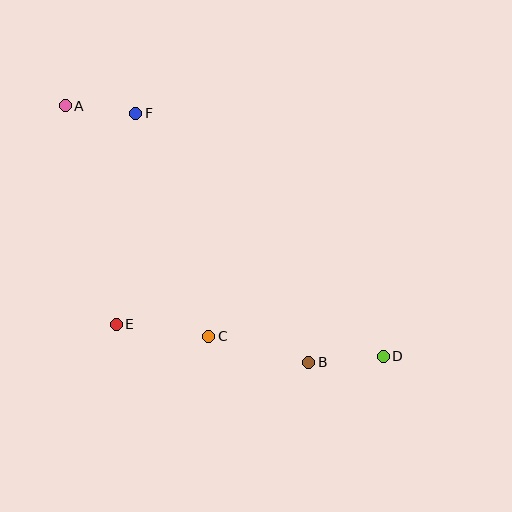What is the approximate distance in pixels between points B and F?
The distance between B and F is approximately 303 pixels.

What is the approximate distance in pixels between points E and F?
The distance between E and F is approximately 212 pixels.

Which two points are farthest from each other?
Points A and D are farthest from each other.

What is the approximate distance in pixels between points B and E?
The distance between B and E is approximately 196 pixels.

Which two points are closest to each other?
Points A and F are closest to each other.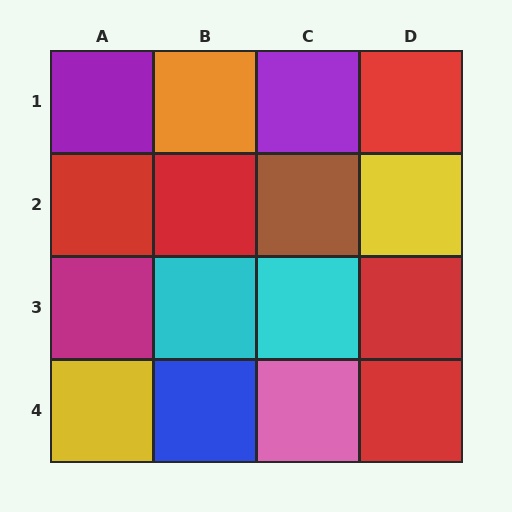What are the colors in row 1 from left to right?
Purple, orange, purple, red.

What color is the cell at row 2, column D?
Yellow.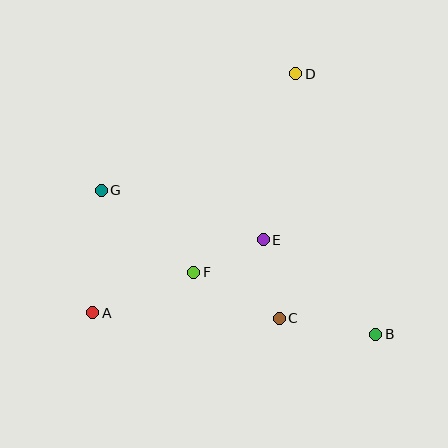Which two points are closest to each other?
Points E and F are closest to each other.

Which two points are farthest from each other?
Points A and D are farthest from each other.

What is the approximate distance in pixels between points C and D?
The distance between C and D is approximately 245 pixels.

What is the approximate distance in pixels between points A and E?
The distance between A and E is approximately 185 pixels.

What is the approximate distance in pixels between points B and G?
The distance between B and G is approximately 310 pixels.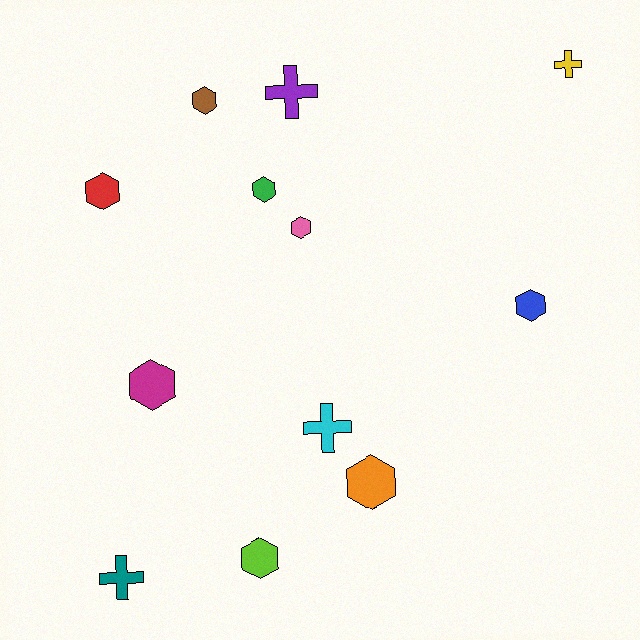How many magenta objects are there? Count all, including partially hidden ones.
There is 1 magenta object.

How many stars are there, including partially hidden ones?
There are no stars.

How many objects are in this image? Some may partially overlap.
There are 12 objects.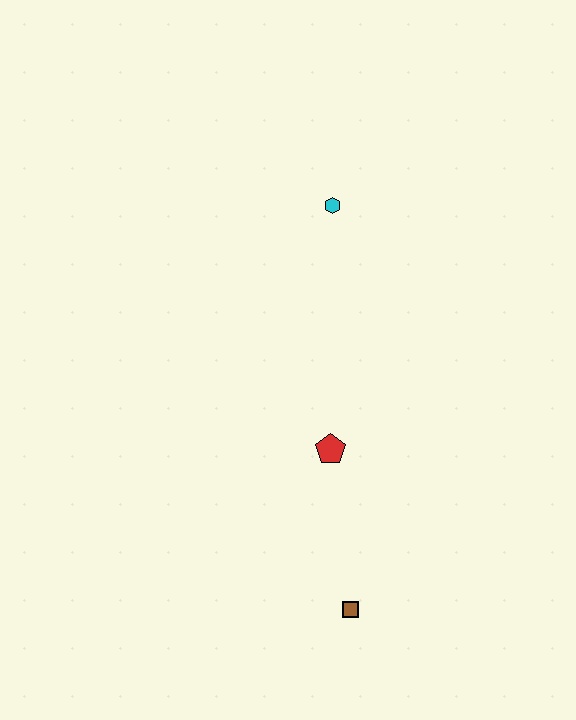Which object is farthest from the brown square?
The cyan hexagon is farthest from the brown square.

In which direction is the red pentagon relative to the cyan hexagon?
The red pentagon is below the cyan hexagon.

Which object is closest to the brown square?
The red pentagon is closest to the brown square.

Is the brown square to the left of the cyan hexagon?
No